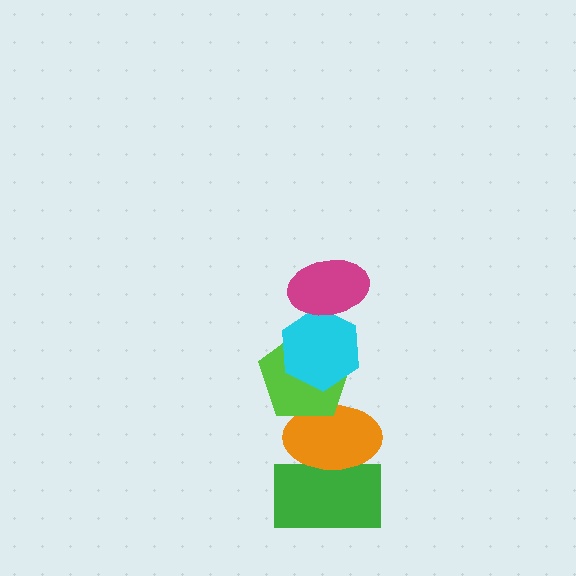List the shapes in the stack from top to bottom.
From top to bottom: the magenta ellipse, the cyan hexagon, the lime pentagon, the orange ellipse, the green rectangle.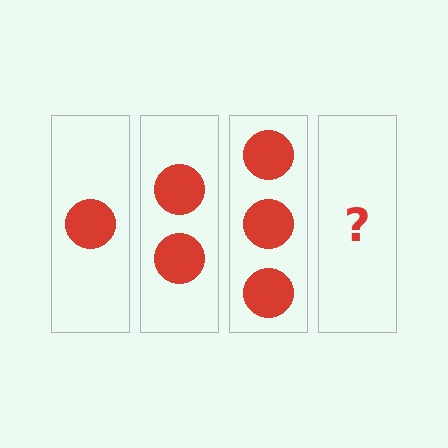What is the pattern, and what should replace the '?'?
The pattern is that each step adds one more circle. The '?' should be 4 circles.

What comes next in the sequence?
The next element should be 4 circles.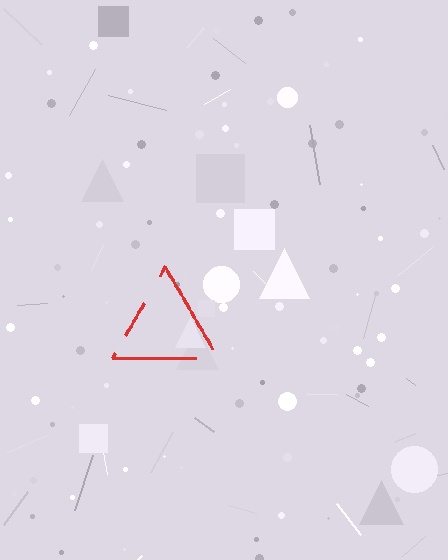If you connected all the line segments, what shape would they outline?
They would outline a triangle.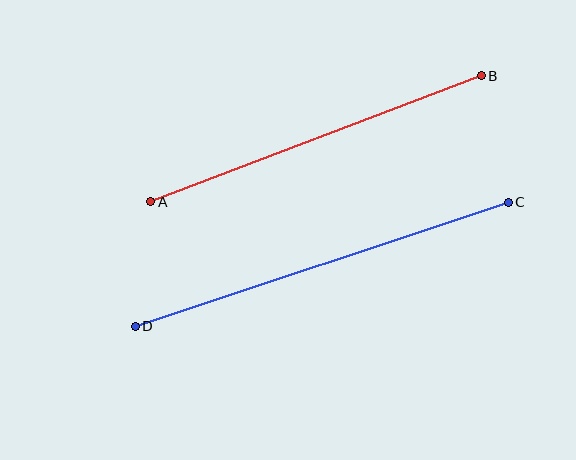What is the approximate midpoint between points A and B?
The midpoint is at approximately (316, 139) pixels.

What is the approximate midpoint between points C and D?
The midpoint is at approximately (322, 264) pixels.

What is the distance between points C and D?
The distance is approximately 393 pixels.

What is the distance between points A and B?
The distance is approximately 354 pixels.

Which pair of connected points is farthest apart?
Points C and D are farthest apart.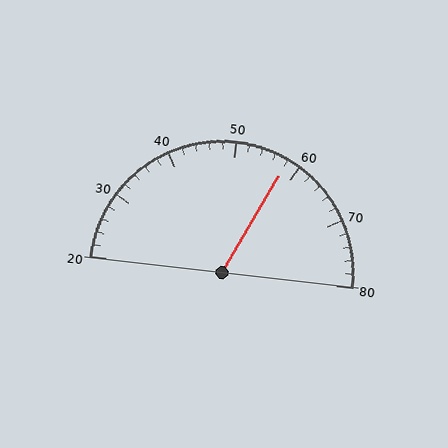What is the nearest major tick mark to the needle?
The nearest major tick mark is 60.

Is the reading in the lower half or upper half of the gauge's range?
The reading is in the upper half of the range (20 to 80).